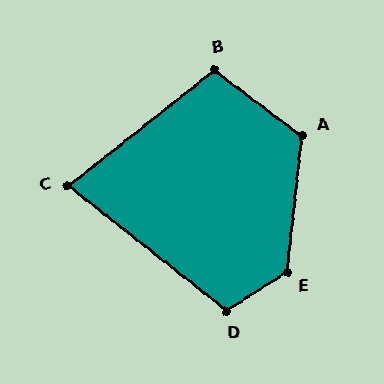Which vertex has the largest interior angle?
E, at approximately 130 degrees.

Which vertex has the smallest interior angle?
C, at approximately 77 degrees.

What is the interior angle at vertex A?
Approximately 120 degrees (obtuse).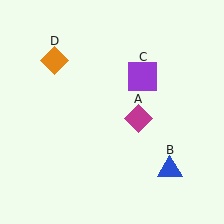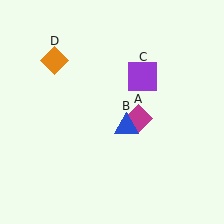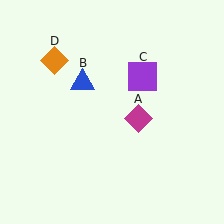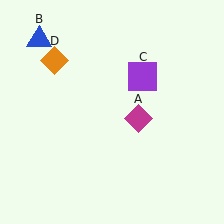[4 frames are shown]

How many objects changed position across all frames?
1 object changed position: blue triangle (object B).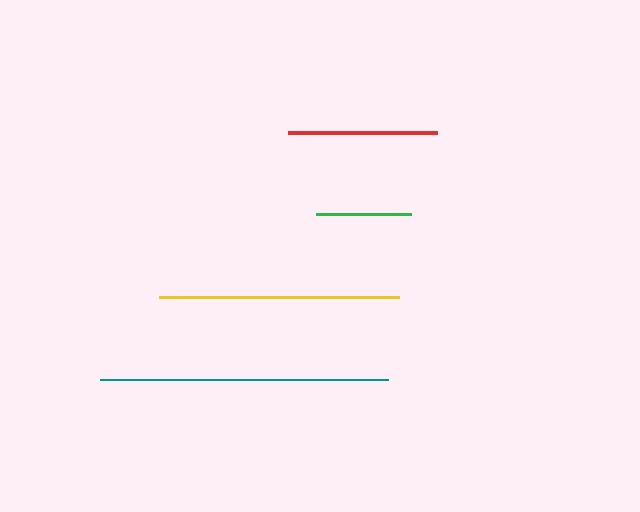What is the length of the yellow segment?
The yellow segment is approximately 240 pixels long.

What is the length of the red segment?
The red segment is approximately 149 pixels long.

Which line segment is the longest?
The teal line is the longest at approximately 288 pixels.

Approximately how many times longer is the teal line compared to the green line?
The teal line is approximately 3.0 times the length of the green line.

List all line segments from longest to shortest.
From longest to shortest: teal, yellow, red, green.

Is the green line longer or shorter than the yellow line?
The yellow line is longer than the green line.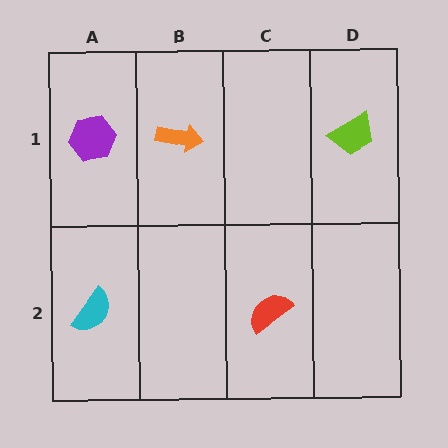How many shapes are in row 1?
3 shapes.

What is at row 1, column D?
A lime trapezoid.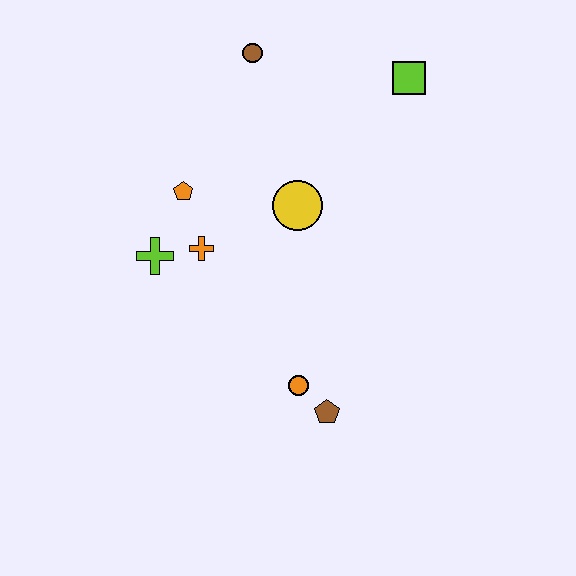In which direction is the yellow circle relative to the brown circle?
The yellow circle is below the brown circle.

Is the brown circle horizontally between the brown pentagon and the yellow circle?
No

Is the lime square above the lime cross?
Yes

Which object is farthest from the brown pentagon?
The brown circle is farthest from the brown pentagon.